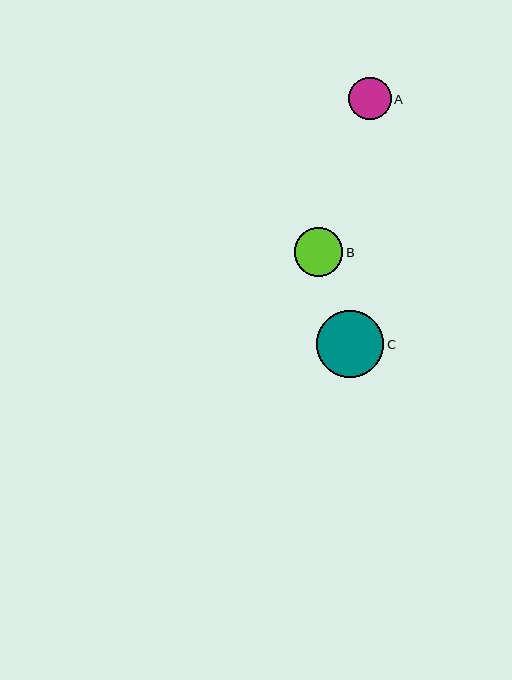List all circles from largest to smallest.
From largest to smallest: C, B, A.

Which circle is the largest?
Circle C is the largest with a size of approximately 67 pixels.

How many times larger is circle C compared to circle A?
Circle C is approximately 1.6 times the size of circle A.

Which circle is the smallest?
Circle A is the smallest with a size of approximately 42 pixels.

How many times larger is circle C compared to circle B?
Circle C is approximately 1.4 times the size of circle B.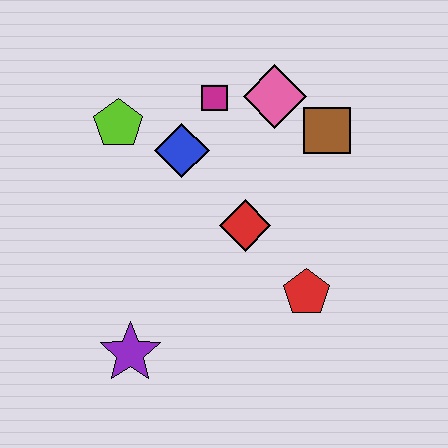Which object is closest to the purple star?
The red diamond is closest to the purple star.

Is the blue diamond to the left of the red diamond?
Yes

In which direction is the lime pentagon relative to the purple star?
The lime pentagon is above the purple star.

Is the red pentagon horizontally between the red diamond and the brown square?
Yes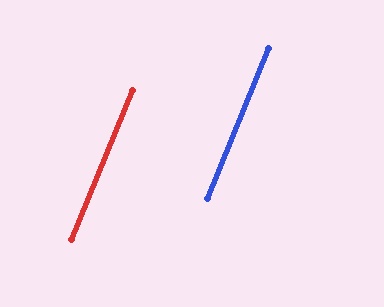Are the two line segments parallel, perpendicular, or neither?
Parallel — their directions differ by only 0.1°.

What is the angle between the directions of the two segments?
Approximately 0 degrees.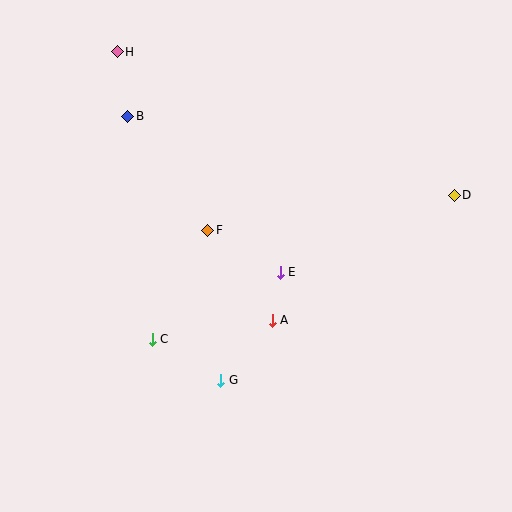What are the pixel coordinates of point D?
Point D is at (454, 195).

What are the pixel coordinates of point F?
Point F is at (208, 230).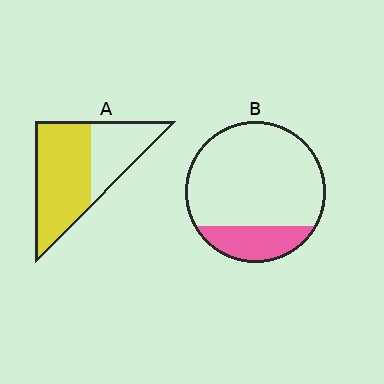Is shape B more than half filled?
No.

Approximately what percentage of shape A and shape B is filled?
A is approximately 65% and B is approximately 20%.